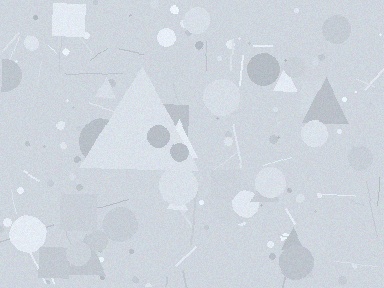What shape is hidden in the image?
A triangle is hidden in the image.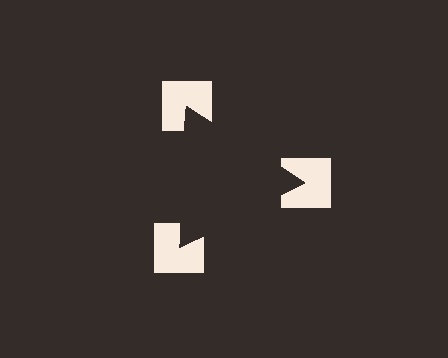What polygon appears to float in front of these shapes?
An illusory triangle — its edges are inferred from the aligned wedge cuts in the notched squares, not physically drawn.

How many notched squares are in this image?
There are 3 — one at each vertex of the illusory triangle.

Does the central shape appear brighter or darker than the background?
It typically appears slightly darker than the background, even though no actual brightness change is drawn.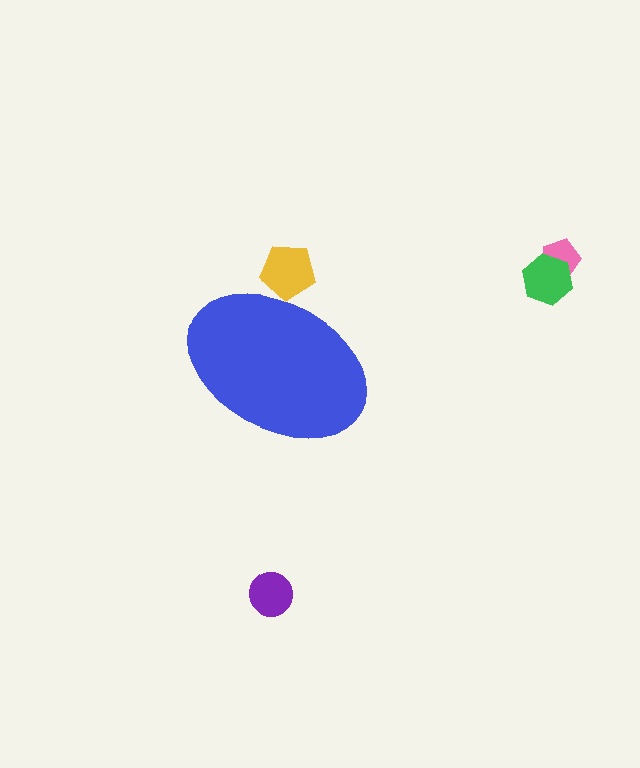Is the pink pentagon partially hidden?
No, the pink pentagon is fully visible.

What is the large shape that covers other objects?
A blue ellipse.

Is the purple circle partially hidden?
No, the purple circle is fully visible.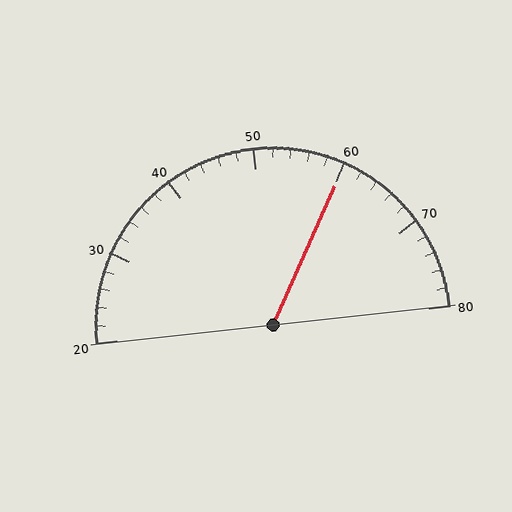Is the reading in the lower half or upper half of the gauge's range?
The reading is in the upper half of the range (20 to 80).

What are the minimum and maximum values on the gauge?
The gauge ranges from 20 to 80.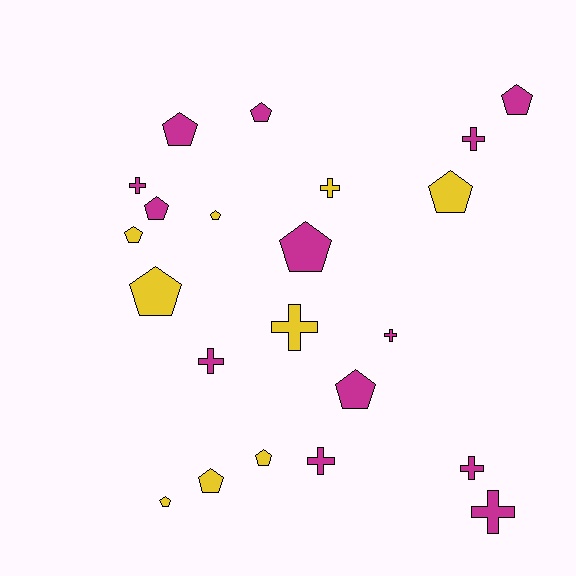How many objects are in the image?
There are 22 objects.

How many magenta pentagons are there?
There are 6 magenta pentagons.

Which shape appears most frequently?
Pentagon, with 13 objects.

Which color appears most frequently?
Magenta, with 13 objects.